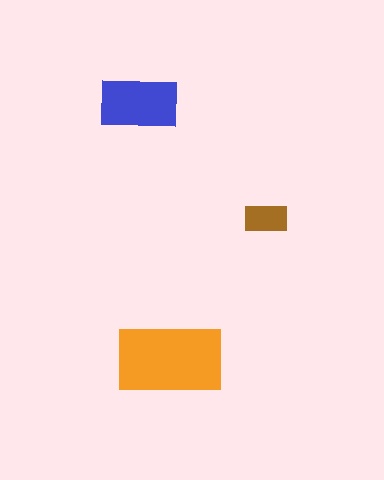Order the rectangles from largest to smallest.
the orange one, the blue one, the brown one.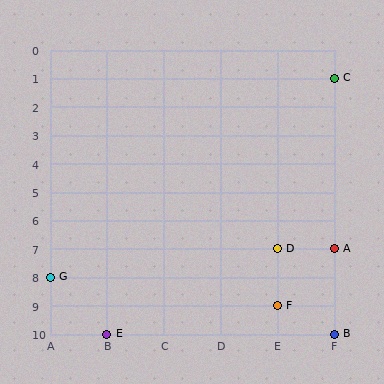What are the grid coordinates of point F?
Point F is at grid coordinates (E, 9).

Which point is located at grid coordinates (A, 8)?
Point G is at (A, 8).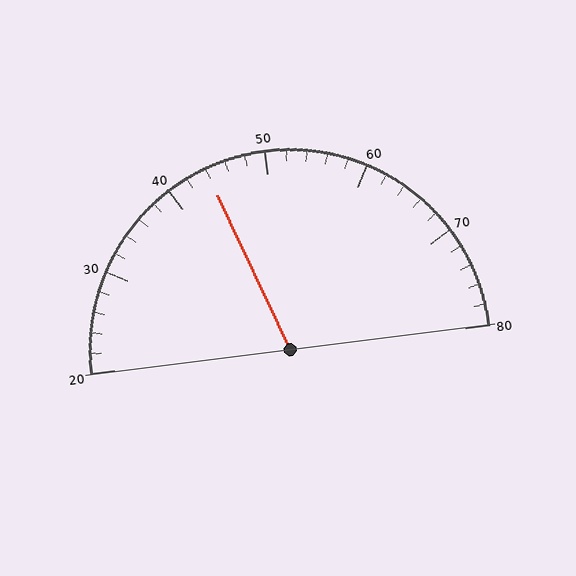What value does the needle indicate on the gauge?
The needle indicates approximately 44.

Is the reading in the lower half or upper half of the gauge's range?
The reading is in the lower half of the range (20 to 80).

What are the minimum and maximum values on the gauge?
The gauge ranges from 20 to 80.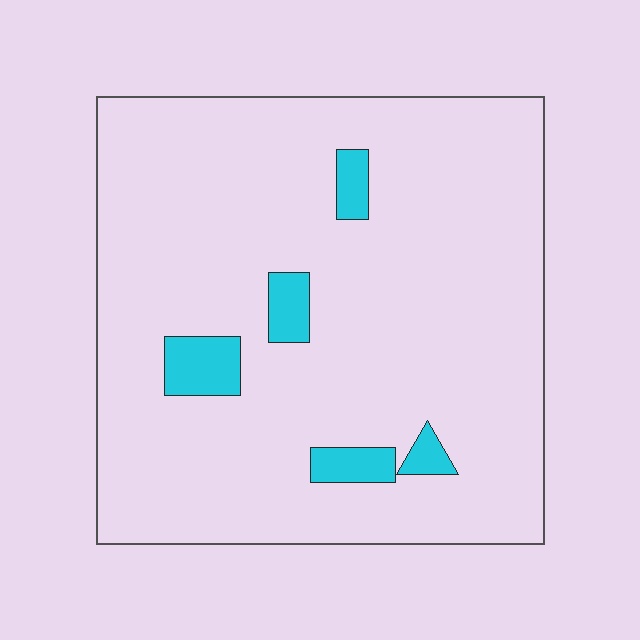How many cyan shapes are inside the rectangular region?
5.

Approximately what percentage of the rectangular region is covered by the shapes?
Approximately 5%.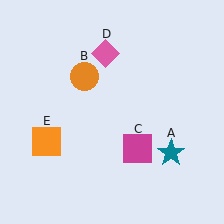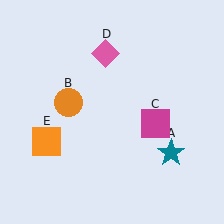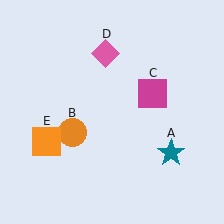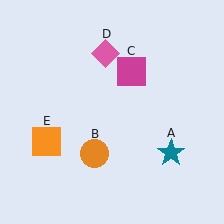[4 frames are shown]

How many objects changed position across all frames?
2 objects changed position: orange circle (object B), magenta square (object C).